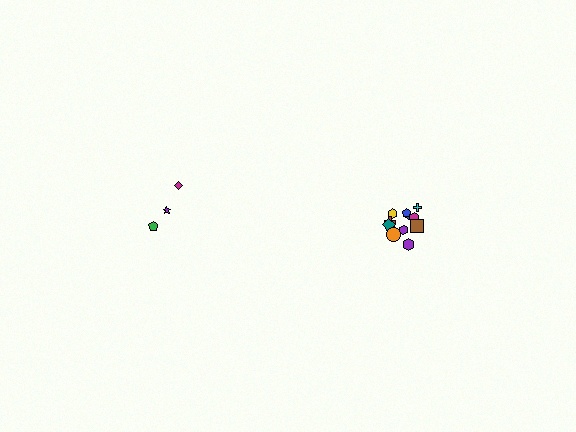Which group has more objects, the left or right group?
The right group.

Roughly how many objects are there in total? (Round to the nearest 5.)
Roughly 15 objects in total.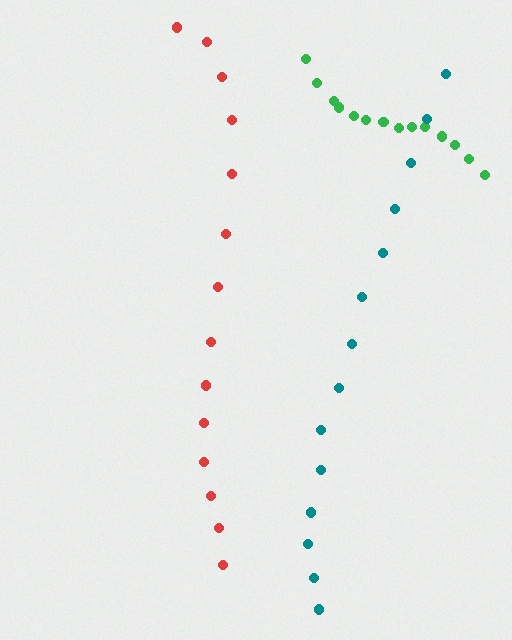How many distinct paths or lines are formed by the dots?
There are 3 distinct paths.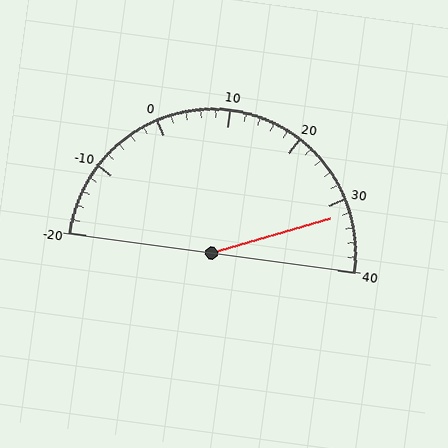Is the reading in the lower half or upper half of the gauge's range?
The reading is in the upper half of the range (-20 to 40).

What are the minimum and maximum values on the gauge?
The gauge ranges from -20 to 40.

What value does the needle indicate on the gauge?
The needle indicates approximately 32.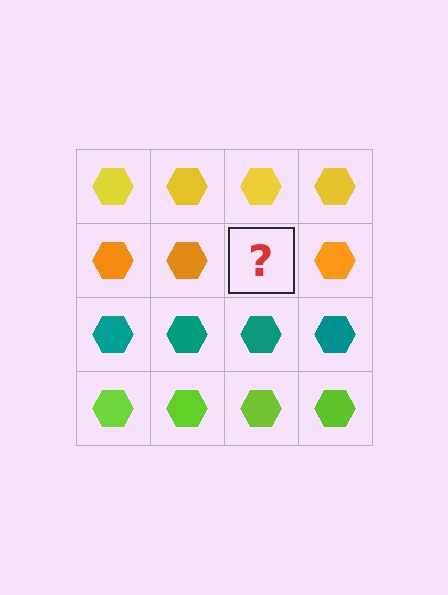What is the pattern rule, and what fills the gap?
The rule is that each row has a consistent color. The gap should be filled with an orange hexagon.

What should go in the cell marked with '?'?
The missing cell should contain an orange hexagon.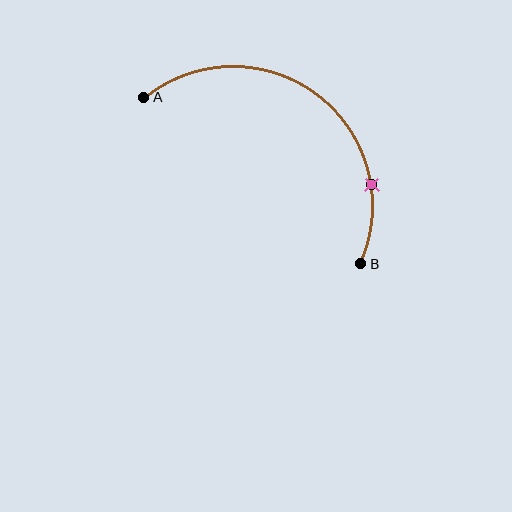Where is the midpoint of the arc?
The arc midpoint is the point on the curve farthest from the straight line joining A and B. It sits above and to the right of that line.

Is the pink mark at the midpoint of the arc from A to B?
No. The pink mark lies on the arc but is closer to endpoint B. The arc midpoint would be at the point on the curve equidistant along the arc from both A and B.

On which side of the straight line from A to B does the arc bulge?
The arc bulges above and to the right of the straight line connecting A and B.